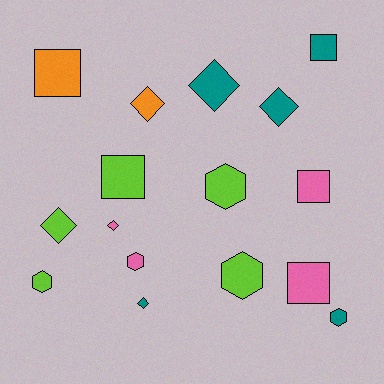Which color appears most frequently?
Lime, with 5 objects.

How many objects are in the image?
There are 16 objects.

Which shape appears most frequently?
Diamond, with 6 objects.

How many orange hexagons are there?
There are no orange hexagons.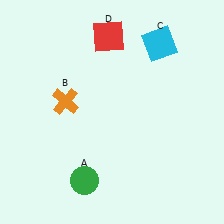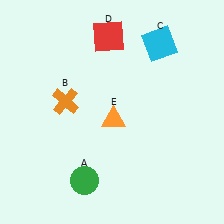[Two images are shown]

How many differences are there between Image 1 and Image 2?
There is 1 difference between the two images.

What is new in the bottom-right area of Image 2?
An orange triangle (E) was added in the bottom-right area of Image 2.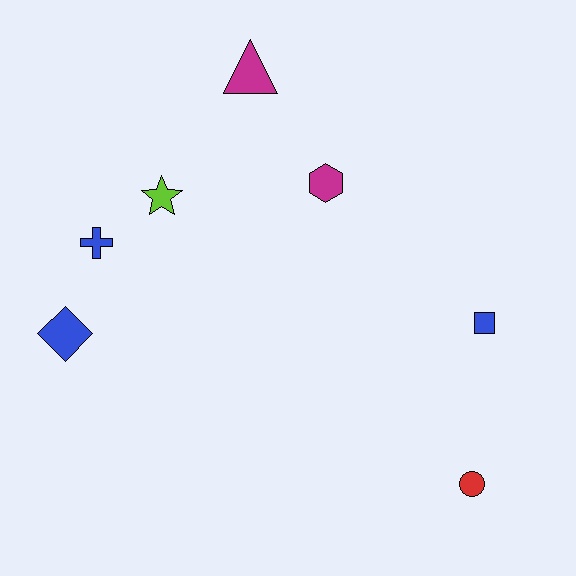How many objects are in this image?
There are 7 objects.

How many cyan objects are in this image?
There are no cyan objects.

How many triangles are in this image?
There is 1 triangle.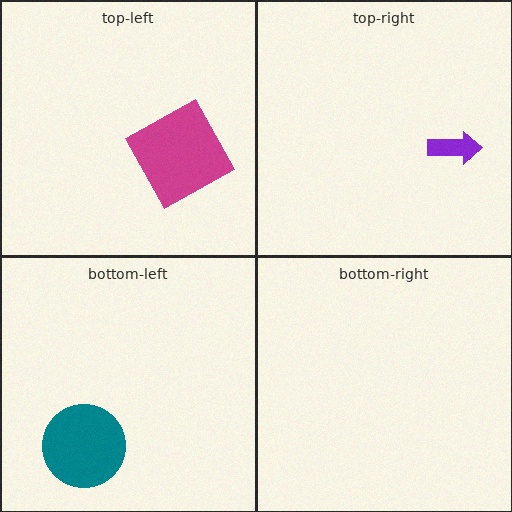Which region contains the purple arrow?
The top-right region.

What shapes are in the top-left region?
The magenta square.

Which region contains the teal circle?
The bottom-left region.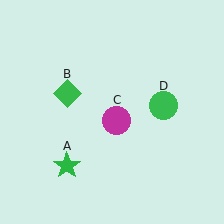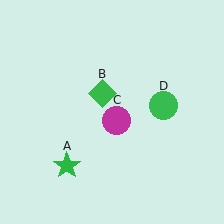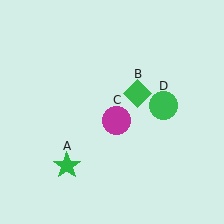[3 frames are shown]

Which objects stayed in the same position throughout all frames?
Green star (object A) and magenta circle (object C) and green circle (object D) remained stationary.